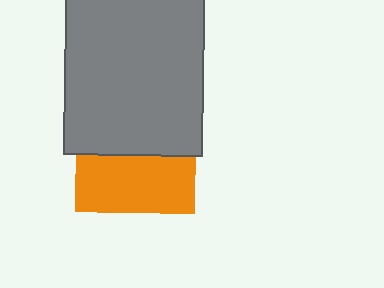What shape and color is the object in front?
The object in front is a gray rectangle.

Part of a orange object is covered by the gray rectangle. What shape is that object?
It is a square.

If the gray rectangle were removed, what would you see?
You would see the complete orange square.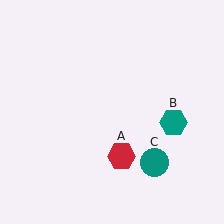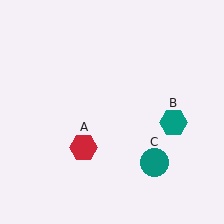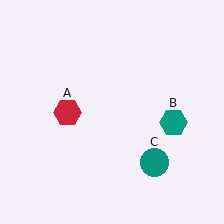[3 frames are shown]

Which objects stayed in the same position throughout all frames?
Teal hexagon (object B) and teal circle (object C) remained stationary.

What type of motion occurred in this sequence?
The red hexagon (object A) rotated clockwise around the center of the scene.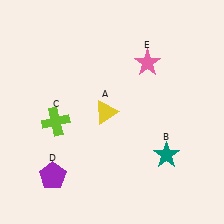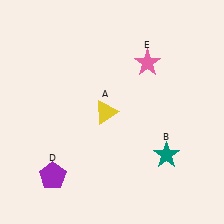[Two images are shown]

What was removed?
The lime cross (C) was removed in Image 2.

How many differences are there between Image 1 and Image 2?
There is 1 difference between the two images.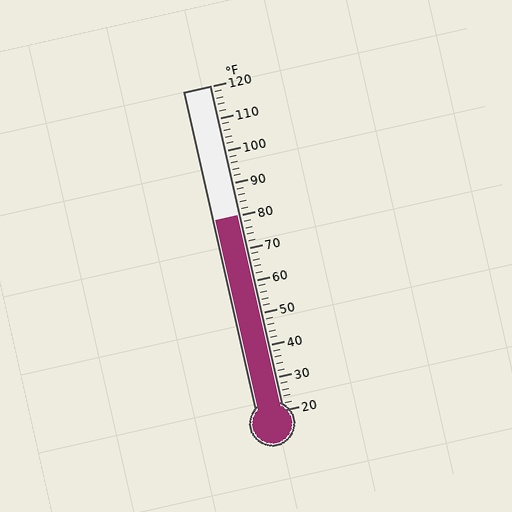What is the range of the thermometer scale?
The thermometer scale ranges from 20°F to 120°F.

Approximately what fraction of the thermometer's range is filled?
The thermometer is filled to approximately 60% of its range.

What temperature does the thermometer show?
The thermometer shows approximately 80°F.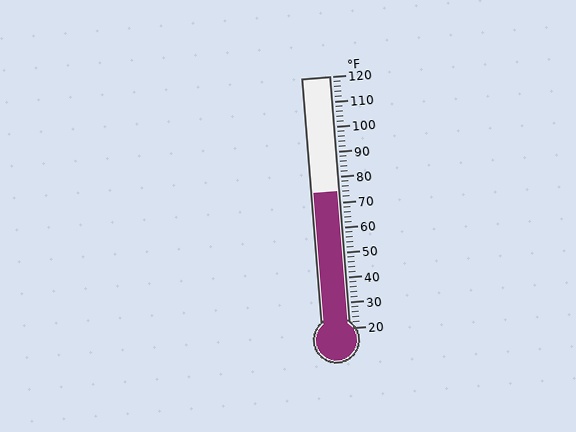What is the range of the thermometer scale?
The thermometer scale ranges from 20°F to 120°F.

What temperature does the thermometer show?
The thermometer shows approximately 74°F.